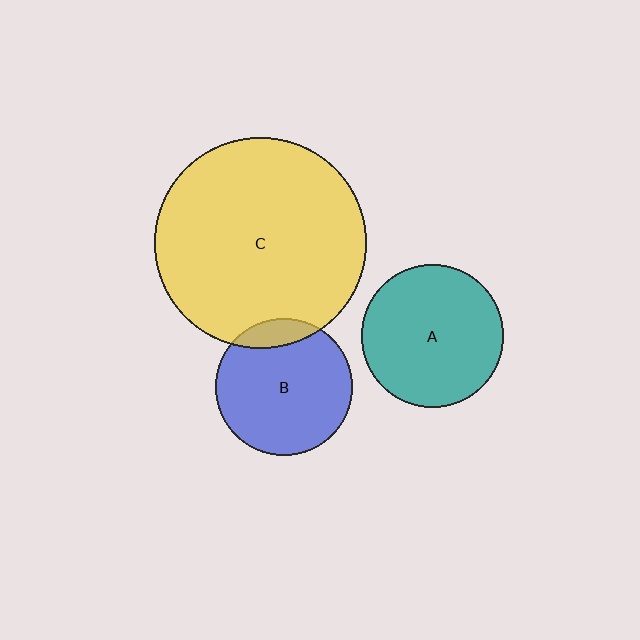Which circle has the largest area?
Circle C (yellow).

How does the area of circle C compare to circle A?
Approximately 2.2 times.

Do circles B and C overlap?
Yes.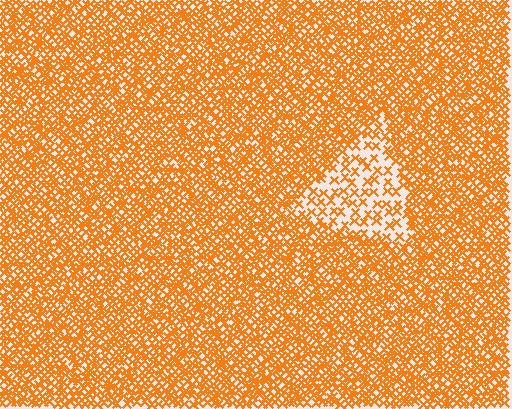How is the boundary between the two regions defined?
The boundary is defined by a change in element density (approximately 2.6x ratio). All elements are the same color, size, and shape.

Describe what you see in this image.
The image contains small orange elements arranged at two different densities. A triangle-shaped region is visible where the elements are less densely packed than the surrounding area.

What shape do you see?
I see a triangle.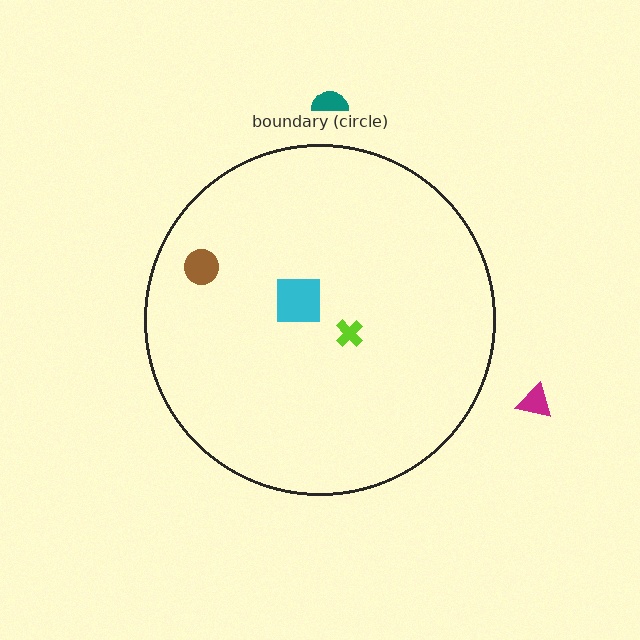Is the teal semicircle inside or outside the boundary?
Outside.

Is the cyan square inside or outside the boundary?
Inside.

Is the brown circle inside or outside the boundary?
Inside.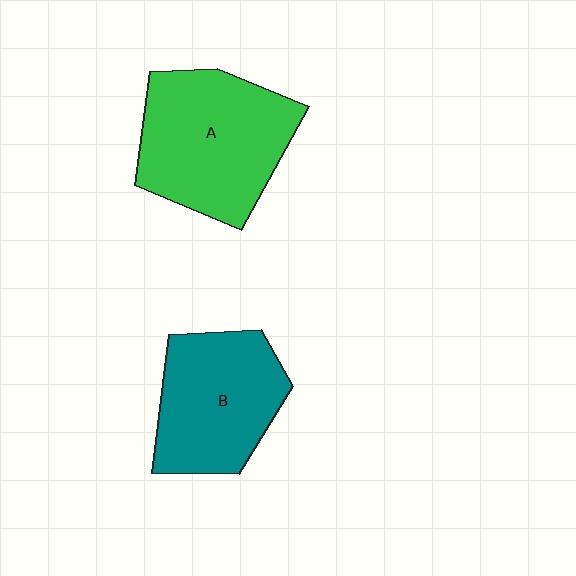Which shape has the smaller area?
Shape B (teal).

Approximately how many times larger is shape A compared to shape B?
Approximately 1.2 times.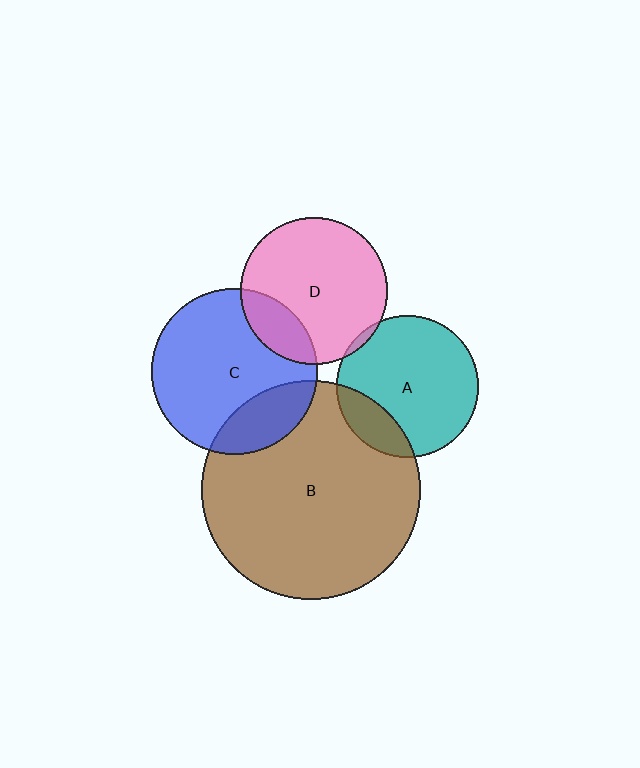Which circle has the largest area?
Circle B (brown).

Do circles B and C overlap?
Yes.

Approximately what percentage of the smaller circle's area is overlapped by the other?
Approximately 20%.